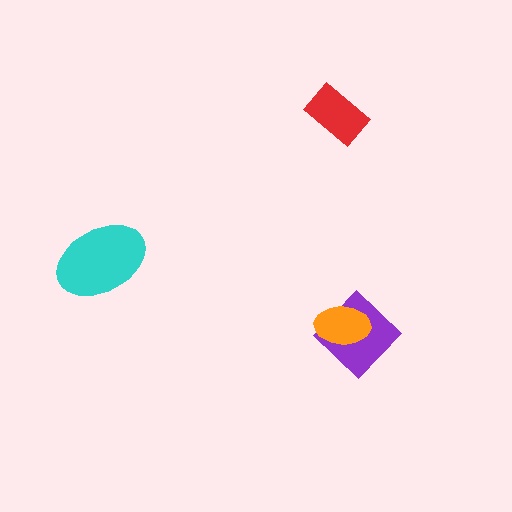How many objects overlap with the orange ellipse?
1 object overlaps with the orange ellipse.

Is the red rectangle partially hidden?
No, no other shape covers it.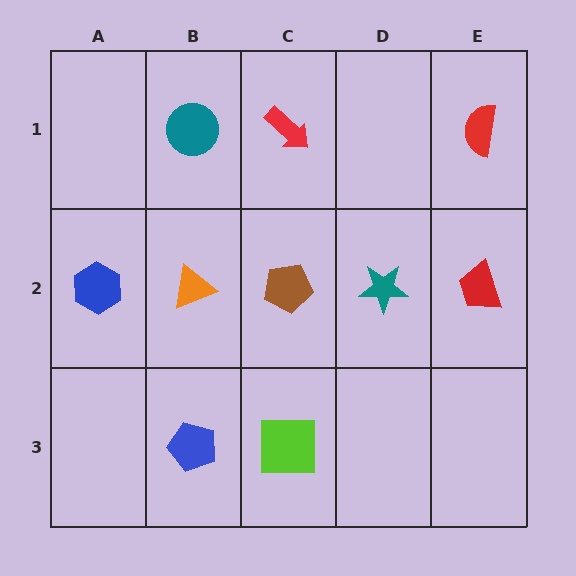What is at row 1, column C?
A red arrow.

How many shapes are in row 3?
2 shapes.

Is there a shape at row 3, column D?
No, that cell is empty.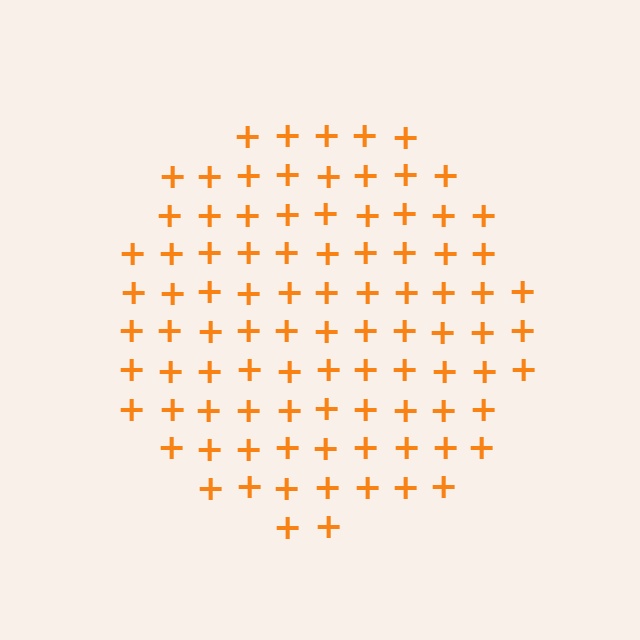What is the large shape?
The large shape is a circle.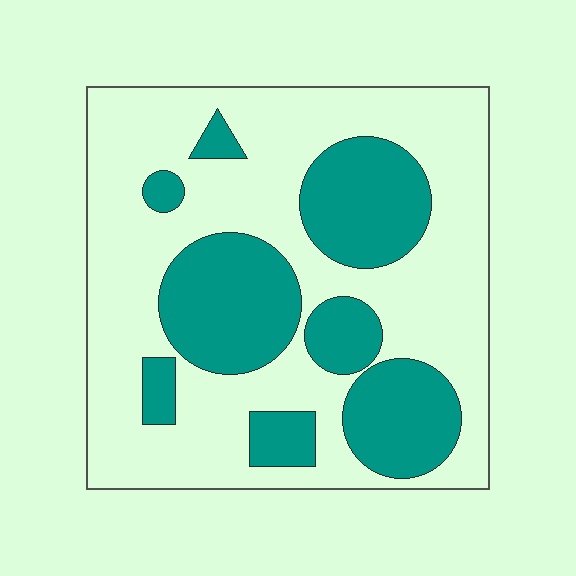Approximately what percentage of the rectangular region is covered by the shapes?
Approximately 35%.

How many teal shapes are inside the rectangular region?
8.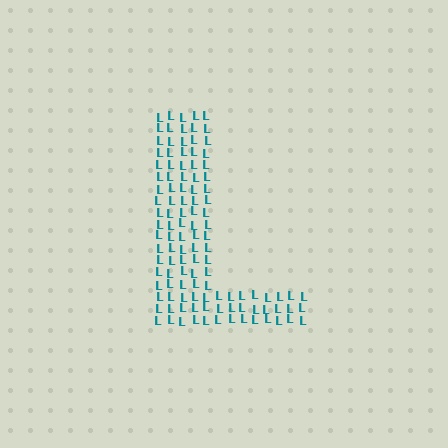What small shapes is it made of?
It is made of small letter L's.